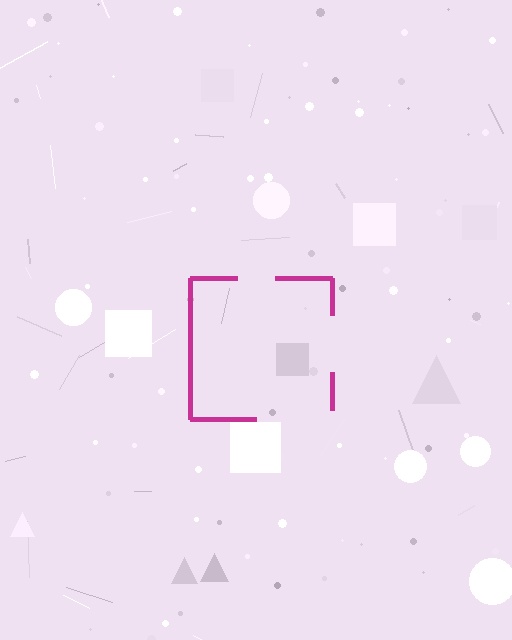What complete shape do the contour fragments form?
The contour fragments form a square.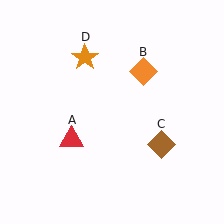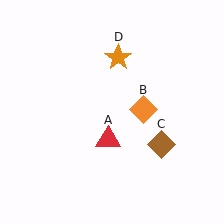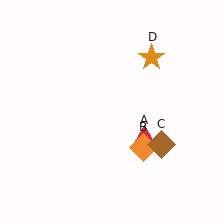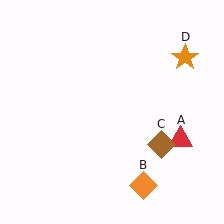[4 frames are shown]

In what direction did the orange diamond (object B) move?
The orange diamond (object B) moved down.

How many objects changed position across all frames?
3 objects changed position: red triangle (object A), orange diamond (object B), orange star (object D).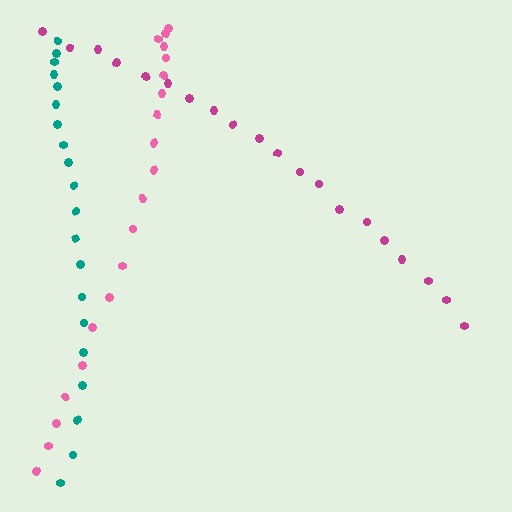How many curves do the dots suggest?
There are 3 distinct paths.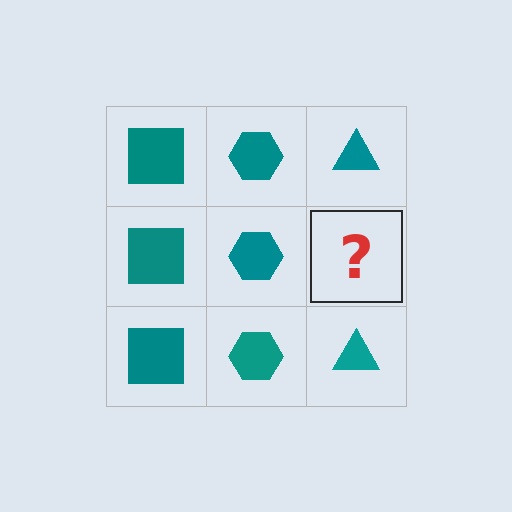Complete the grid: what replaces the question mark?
The question mark should be replaced with a teal triangle.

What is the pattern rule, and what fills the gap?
The rule is that each column has a consistent shape. The gap should be filled with a teal triangle.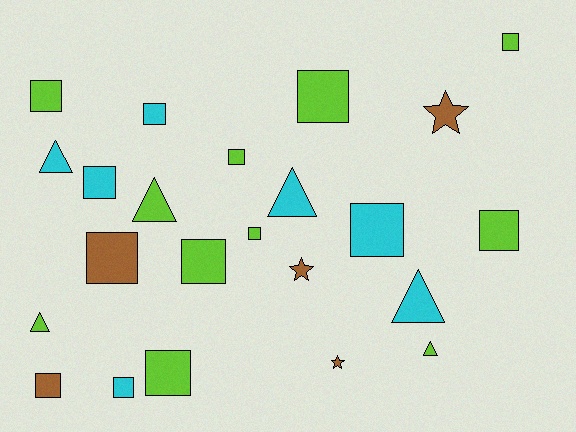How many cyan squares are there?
There are 4 cyan squares.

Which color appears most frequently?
Lime, with 11 objects.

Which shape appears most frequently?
Square, with 14 objects.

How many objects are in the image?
There are 23 objects.